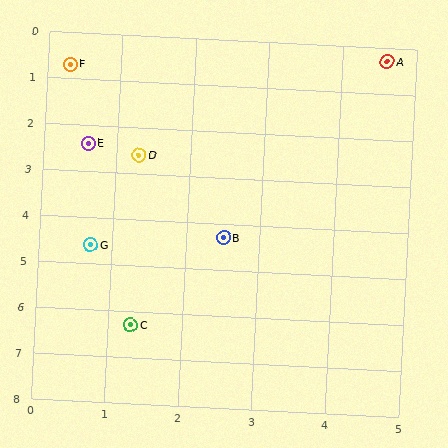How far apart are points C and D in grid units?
Points C and D are about 3.7 grid units apart.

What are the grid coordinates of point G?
Point G is at approximately (0.7, 4.6).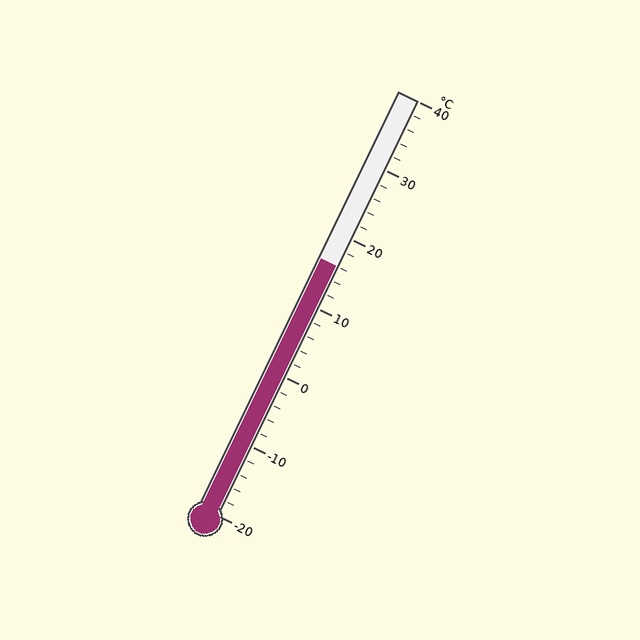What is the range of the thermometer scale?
The thermometer scale ranges from -20°C to 40°C.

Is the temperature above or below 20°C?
The temperature is below 20°C.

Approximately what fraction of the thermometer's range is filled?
The thermometer is filled to approximately 60% of its range.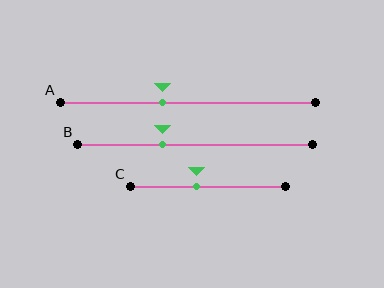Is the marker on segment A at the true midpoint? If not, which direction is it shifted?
No, the marker on segment A is shifted to the left by about 10% of the segment length.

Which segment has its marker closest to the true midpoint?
Segment C has its marker closest to the true midpoint.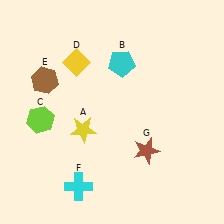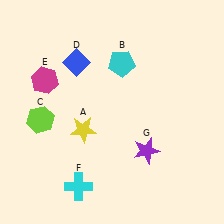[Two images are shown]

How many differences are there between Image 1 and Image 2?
There are 3 differences between the two images.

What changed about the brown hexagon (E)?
In Image 1, E is brown. In Image 2, it changed to magenta.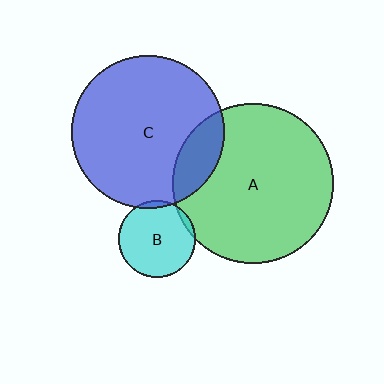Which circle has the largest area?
Circle A (green).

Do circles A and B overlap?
Yes.